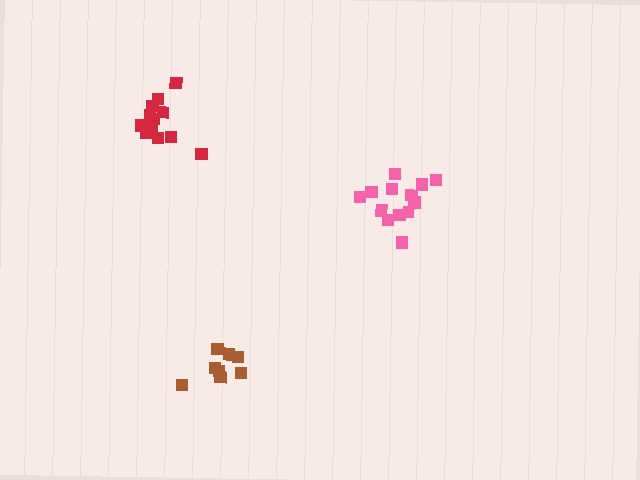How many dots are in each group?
Group 1: 13 dots, Group 2: 13 dots, Group 3: 8 dots (34 total).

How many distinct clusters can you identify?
There are 3 distinct clusters.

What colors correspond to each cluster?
The clusters are colored: pink, red, brown.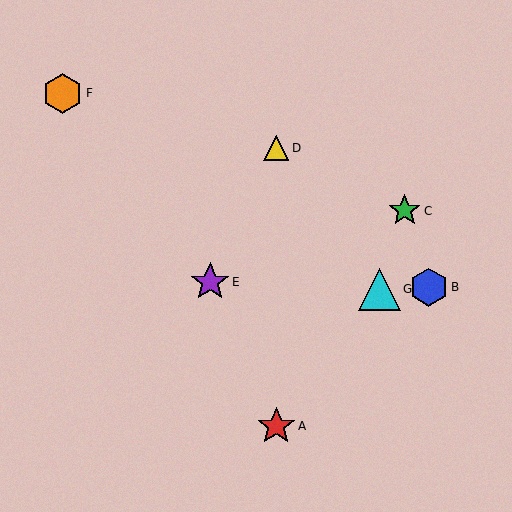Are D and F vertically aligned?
No, D is at x≈276 and F is at x≈63.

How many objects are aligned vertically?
2 objects (A, D) are aligned vertically.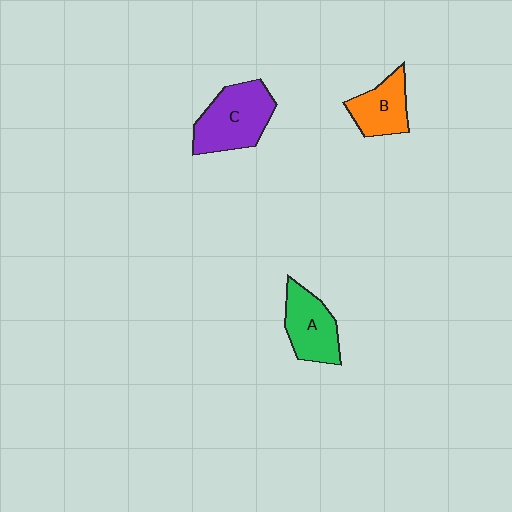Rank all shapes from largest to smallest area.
From largest to smallest: C (purple), A (green), B (orange).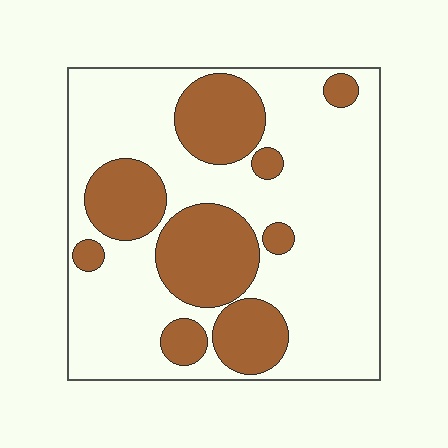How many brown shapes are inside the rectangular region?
9.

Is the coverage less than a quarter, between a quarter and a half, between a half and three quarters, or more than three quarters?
Between a quarter and a half.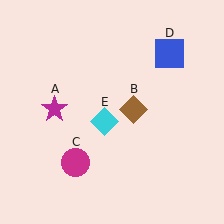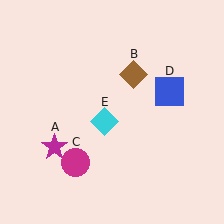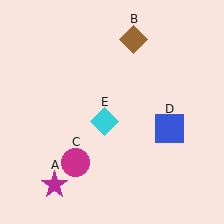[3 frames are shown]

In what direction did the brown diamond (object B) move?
The brown diamond (object B) moved up.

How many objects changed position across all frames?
3 objects changed position: magenta star (object A), brown diamond (object B), blue square (object D).